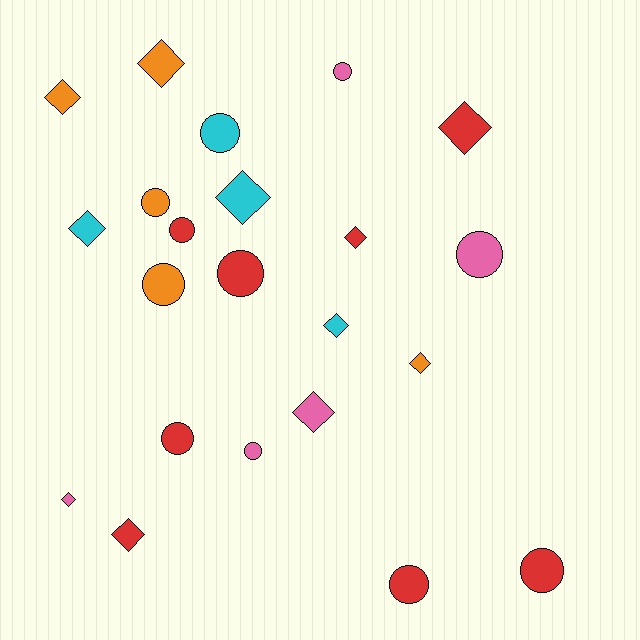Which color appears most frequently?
Red, with 8 objects.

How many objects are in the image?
There are 22 objects.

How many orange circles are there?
There are 2 orange circles.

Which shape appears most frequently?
Diamond, with 11 objects.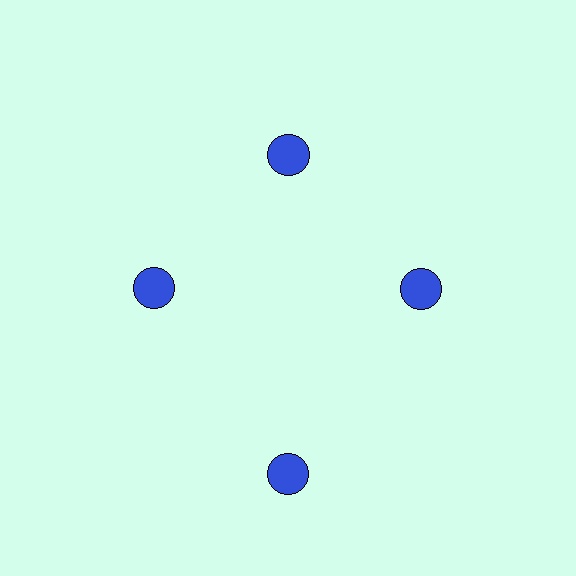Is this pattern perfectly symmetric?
No. The 4 blue circles are arranged in a ring, but one element near the 6 o'clock position is pushed outward from the center, breaking the 4-fold rotational symmetry.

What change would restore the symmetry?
The symmetry would be restored by moving it inward, back onto the ring so that all 4 circles sit at equal angles and equal distance from the center.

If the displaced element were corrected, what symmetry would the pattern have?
It would have 4-fold rotational symmetry — the pattern would map onto itself every 90 degrees.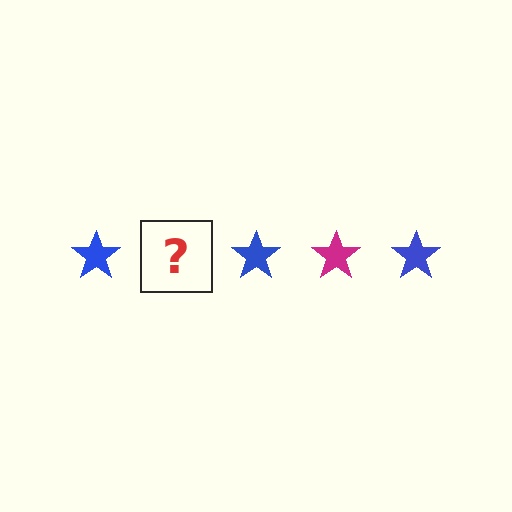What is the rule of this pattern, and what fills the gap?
The rule is that the pattern cycles through blue, magenta stars. The gap should be filled with a magenta star.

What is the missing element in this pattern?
The missing element is a magenta star.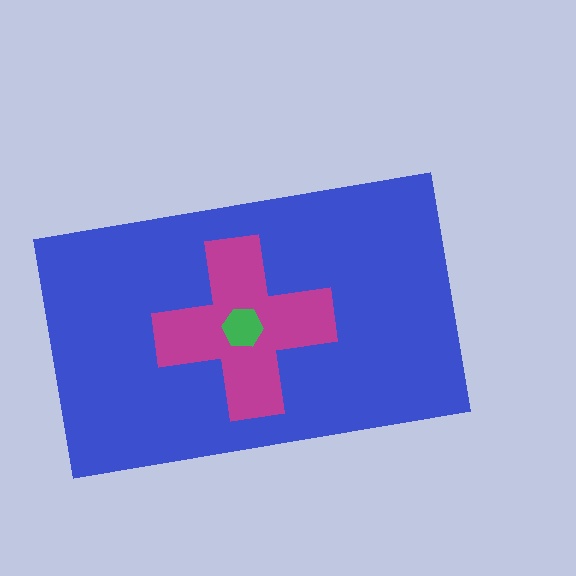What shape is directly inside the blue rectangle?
The magenta cross.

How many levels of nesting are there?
3.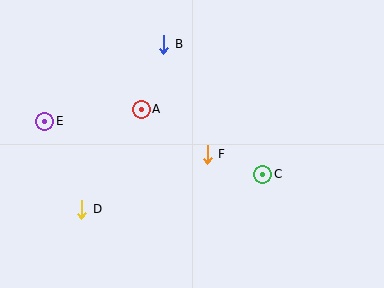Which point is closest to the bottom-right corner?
Point C is closest to the bottom-right corner.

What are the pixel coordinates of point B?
Point B is at (164, 44).